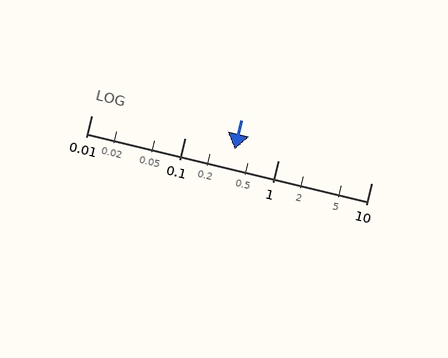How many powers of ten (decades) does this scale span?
The scale spans 3 decades, from 0.01 to 10.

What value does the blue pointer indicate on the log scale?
The pointer indicates approximately 0.34.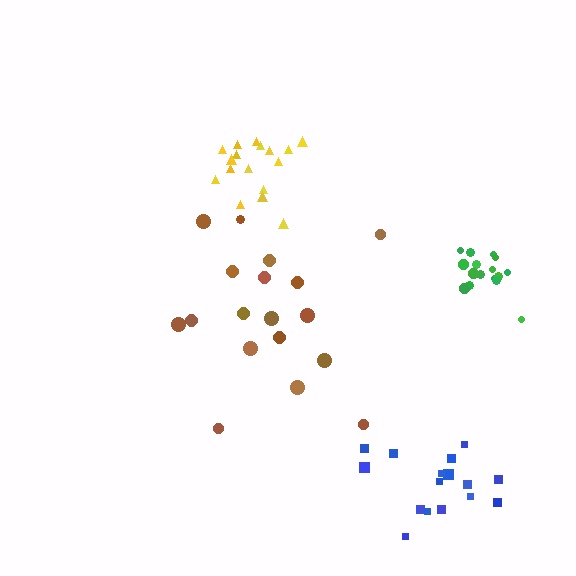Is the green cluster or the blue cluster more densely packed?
Green.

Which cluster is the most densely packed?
Green.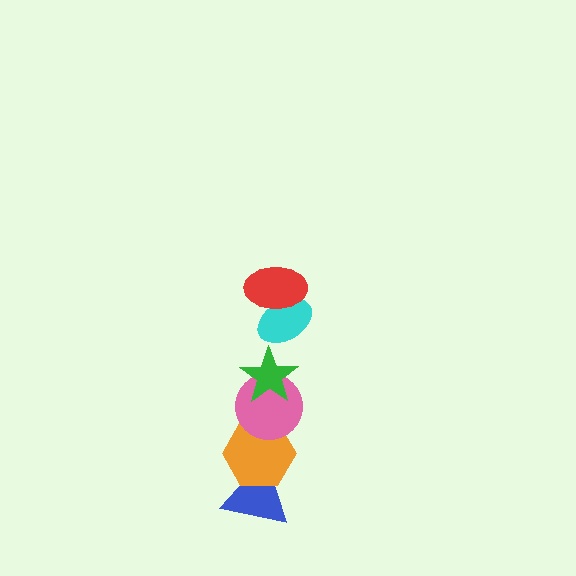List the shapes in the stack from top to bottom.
From top to bottom: the red ellipse, the cyan ellipse, the green star, the pink circle, the orange hexagon, the blue triangle.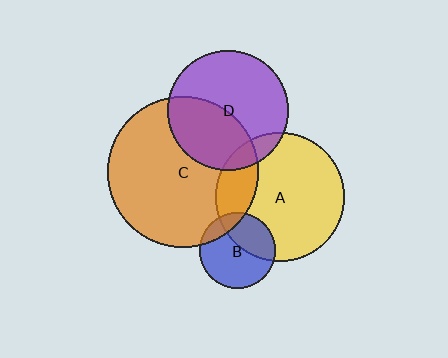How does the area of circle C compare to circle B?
Approximately 4.0 times.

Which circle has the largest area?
Circle C (orange).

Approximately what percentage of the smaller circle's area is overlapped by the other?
Approximately 35%.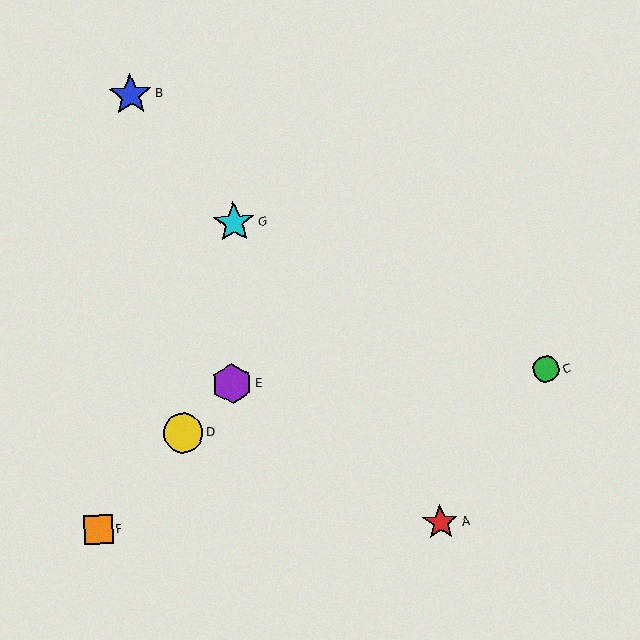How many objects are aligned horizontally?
2 objects (C, E) are aligned horizontally.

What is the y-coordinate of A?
Object A is at y≈522.